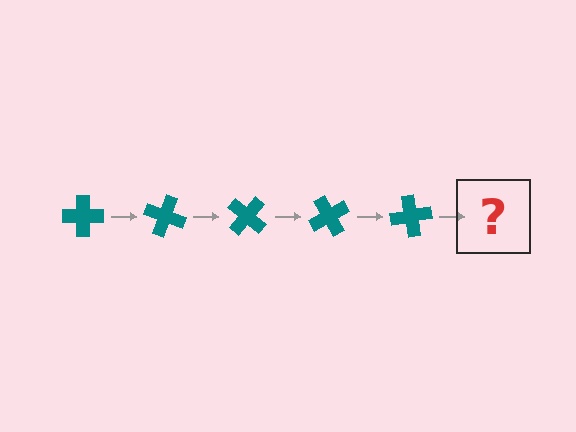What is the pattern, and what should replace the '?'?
The pattern is that the cross rotates 20 degrees each step. The '?' should be a teal cross rotated 100 degrees.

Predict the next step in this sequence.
The next step is a teal cross rotated 100 degrees.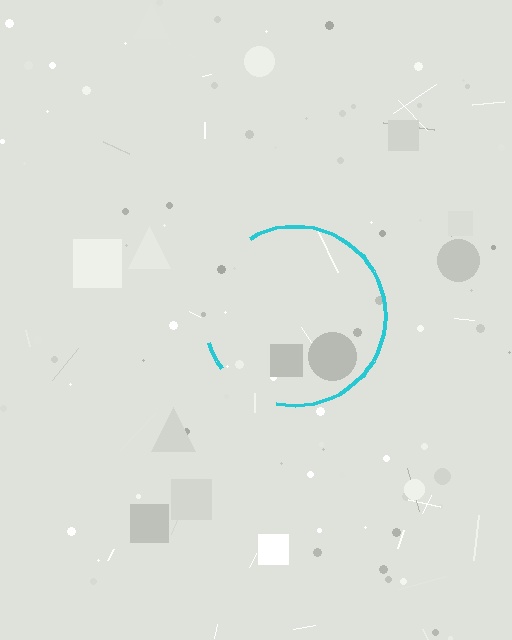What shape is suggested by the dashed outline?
The dashed outline suggests a circle.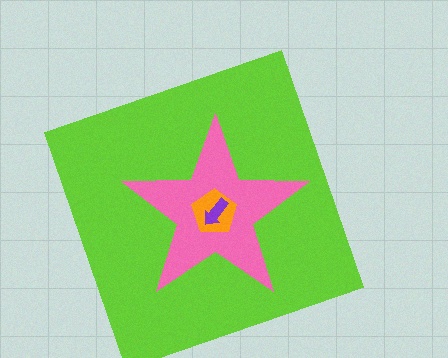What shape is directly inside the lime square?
The pink star.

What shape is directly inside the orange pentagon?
The purple arrow.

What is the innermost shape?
The purple arrow.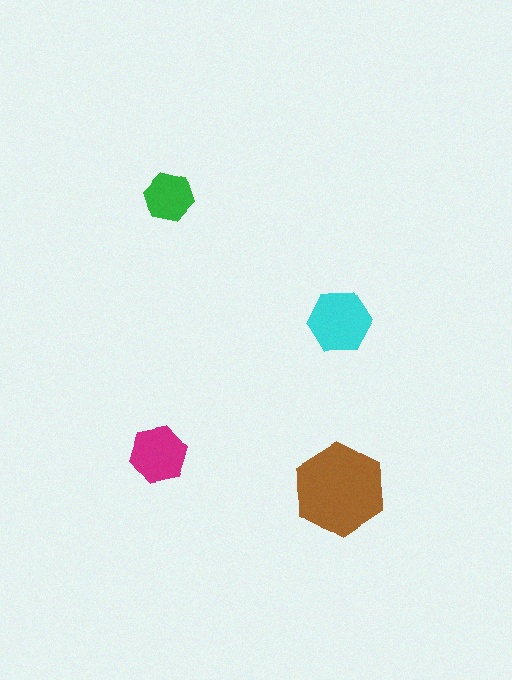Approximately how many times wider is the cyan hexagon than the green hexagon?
About 1.5 times wider.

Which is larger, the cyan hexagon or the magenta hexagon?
The cyan one.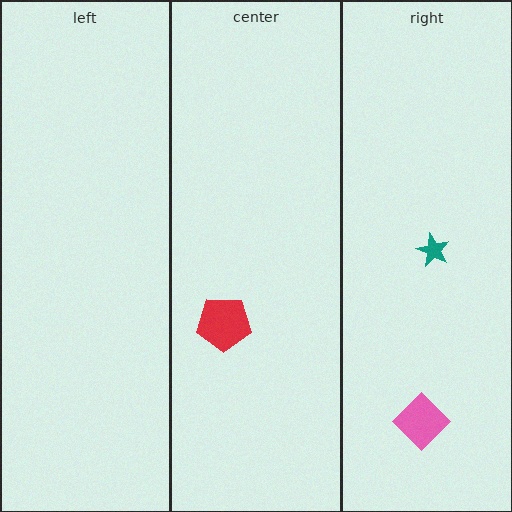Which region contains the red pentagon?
The center region.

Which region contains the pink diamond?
The right region.